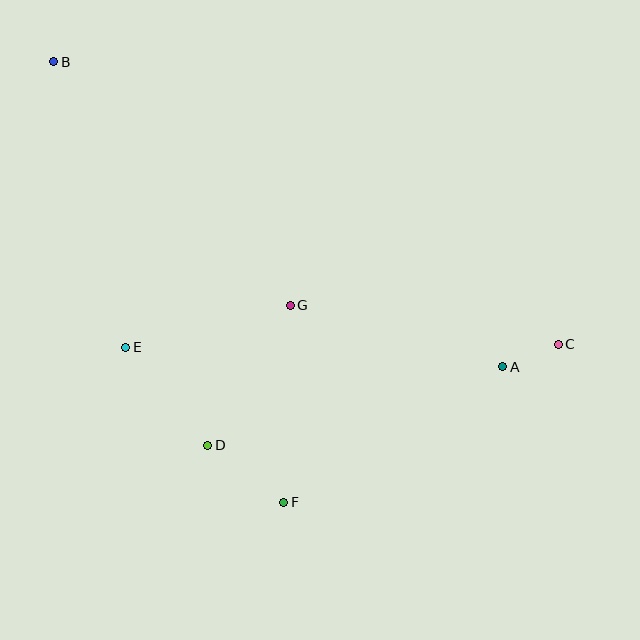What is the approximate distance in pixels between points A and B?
The distance between A and B is approximately 543 pixels.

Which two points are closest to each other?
Points A and C are closest to each other.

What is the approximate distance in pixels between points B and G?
The distance between B and G is approximately 340 pixels.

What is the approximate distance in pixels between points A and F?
The distance between A and F is approximately 258 pixels.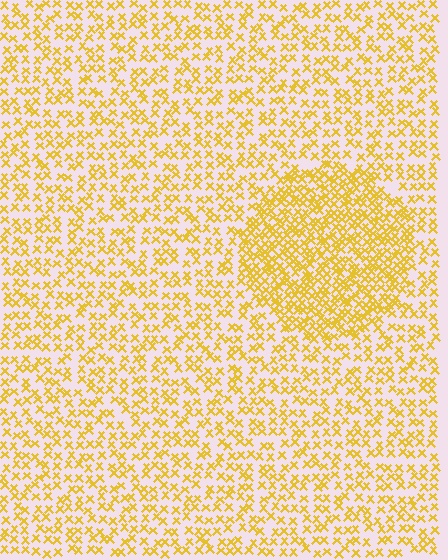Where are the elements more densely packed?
The elements are more densely packed inside the circle boundary.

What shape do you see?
I see a circle.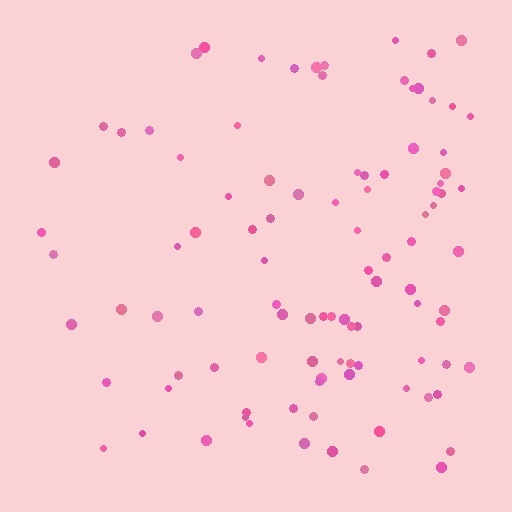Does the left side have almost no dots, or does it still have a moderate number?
Still a moderate number, just noticeably fewer than the right.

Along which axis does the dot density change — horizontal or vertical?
Horizontal.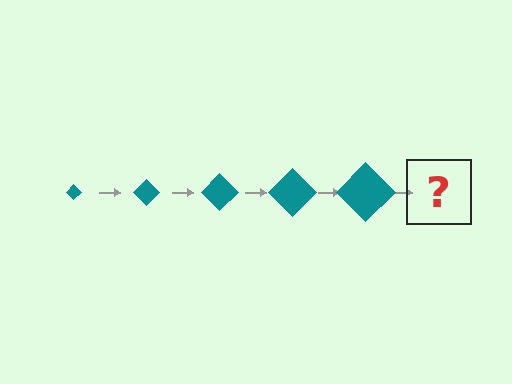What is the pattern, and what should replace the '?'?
The pattern is that the diamond gets progressively larger each step. The '?' should be a teal diamond, larger than the previous one.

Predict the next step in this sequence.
The next step is a teal diamond, larger than the previous one.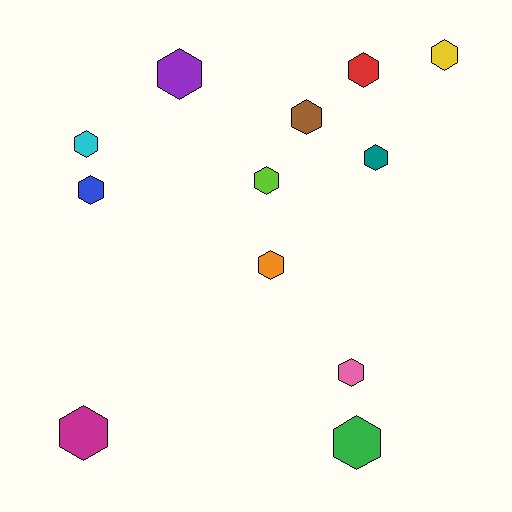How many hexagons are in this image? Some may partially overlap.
There are 12 hexagons.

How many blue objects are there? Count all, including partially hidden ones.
There is 1 blue object.